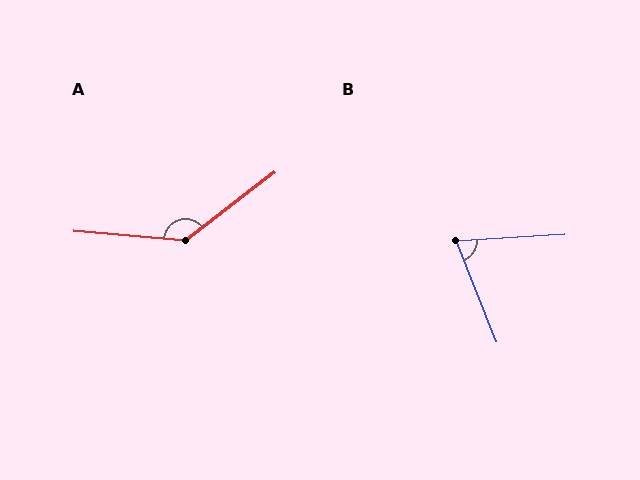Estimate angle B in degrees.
Approximately 71 degrees.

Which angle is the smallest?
B, at approximately 71 degrees.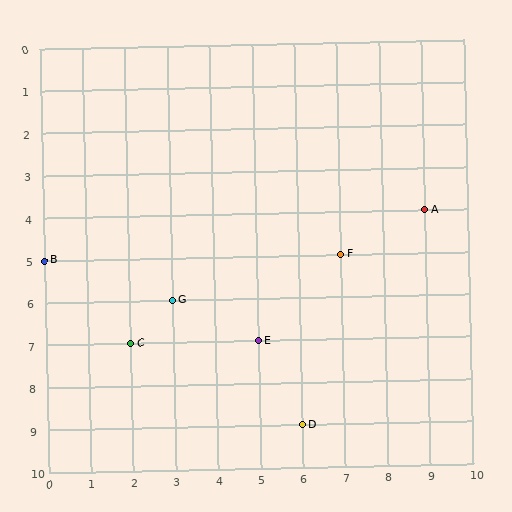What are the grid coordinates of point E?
Point E is at grid coordinates (5, 7).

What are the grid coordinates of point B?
Point B is at grid coordinates (0, 5).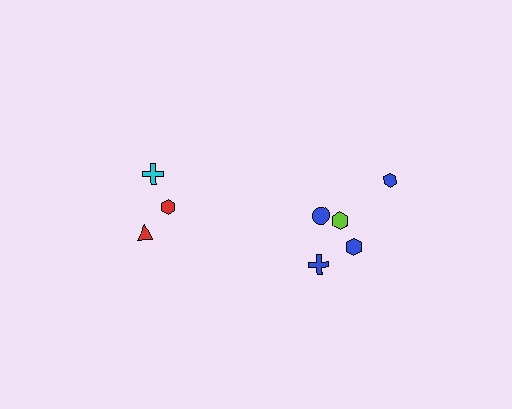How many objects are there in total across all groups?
There are 8 objects.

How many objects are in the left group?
There are 3 objects.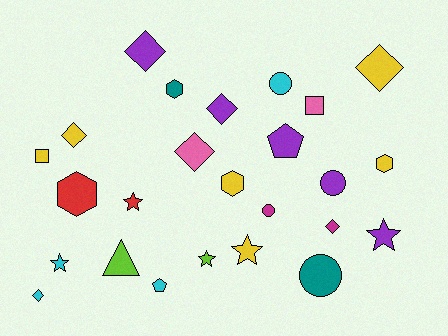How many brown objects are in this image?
There are no brown objects.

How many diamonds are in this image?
There are 7 diamonds.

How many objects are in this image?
There are 25 objects.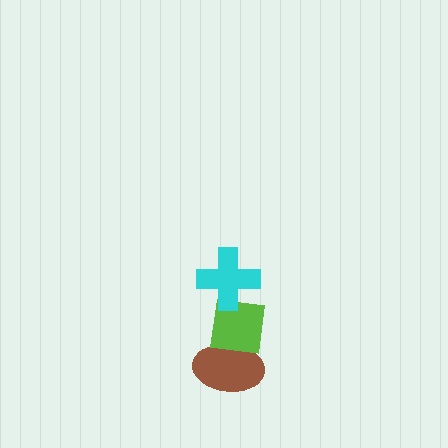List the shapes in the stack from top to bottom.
From top to bottom: the cyan cross, the lime square, the brown ellipse.